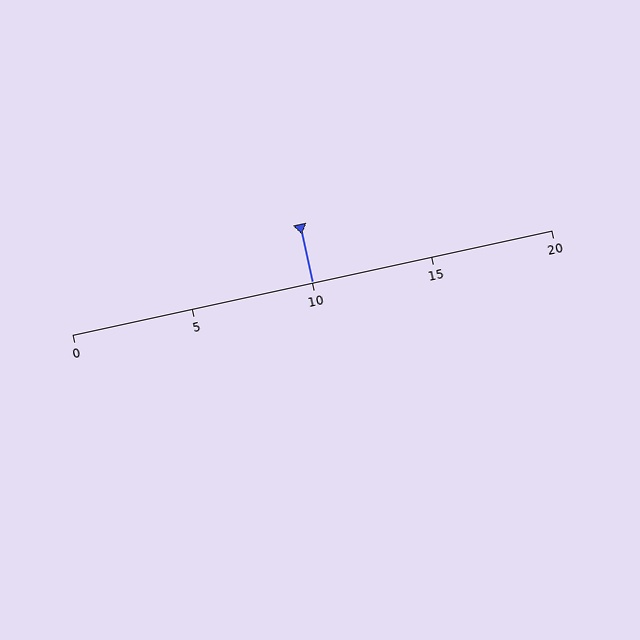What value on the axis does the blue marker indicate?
The marker indicates approximately 10.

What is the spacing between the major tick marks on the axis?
The major ticks are spaced 5 apart.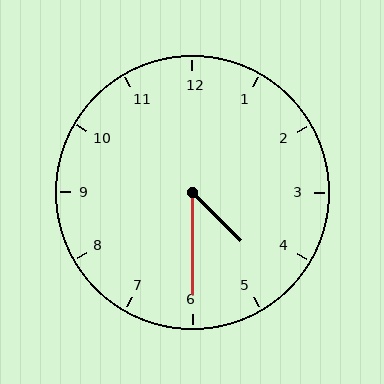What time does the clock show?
4:30.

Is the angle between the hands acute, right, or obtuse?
It is acute.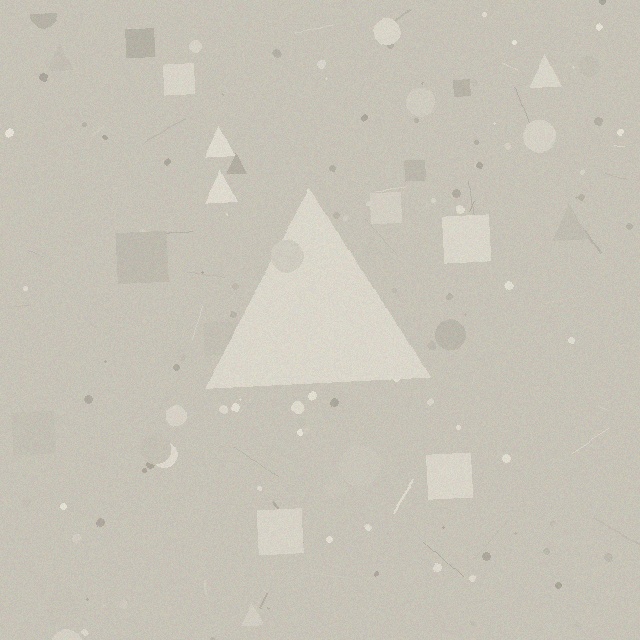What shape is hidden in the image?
A triangle is hidden in the image.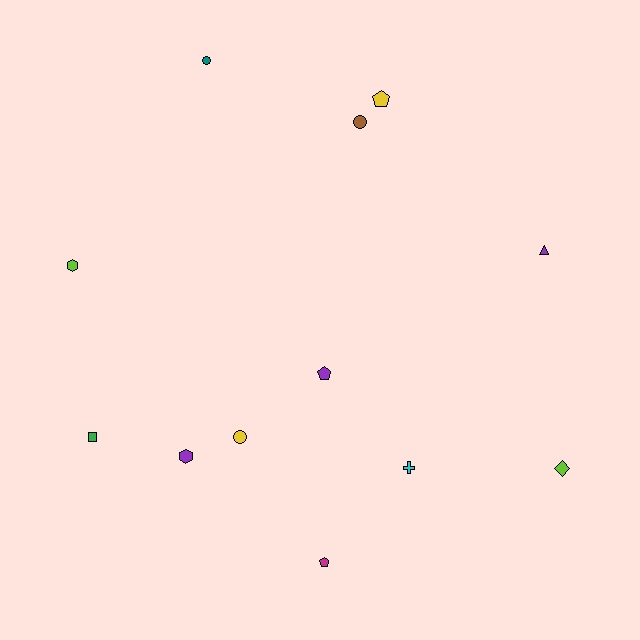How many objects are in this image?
There are 12 objects.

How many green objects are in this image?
There is 1 green object.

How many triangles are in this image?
There is 1 triangle.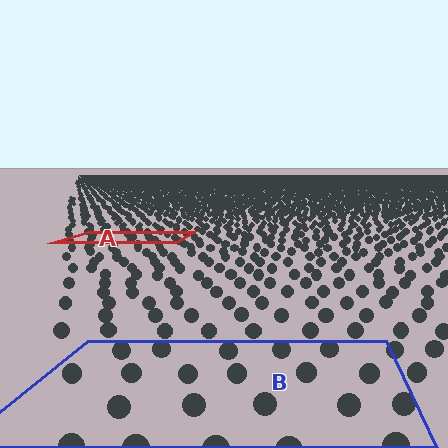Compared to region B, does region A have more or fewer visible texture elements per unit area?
Region A has more texture elements per unit area — they are packed more densely because it is farther away.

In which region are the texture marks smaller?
The texture marks are smaller in region A, because it is farther away.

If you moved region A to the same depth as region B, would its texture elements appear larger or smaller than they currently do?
They would appear larger. At a closer depth, the same texture elements are projected at a bigger on-screen size.